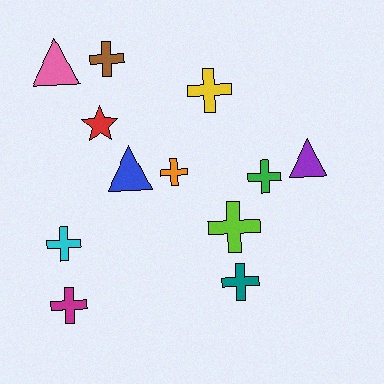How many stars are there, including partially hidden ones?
There is 1 star.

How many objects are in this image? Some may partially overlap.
There are 12 objects.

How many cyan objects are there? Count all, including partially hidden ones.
There is 1 cyan object.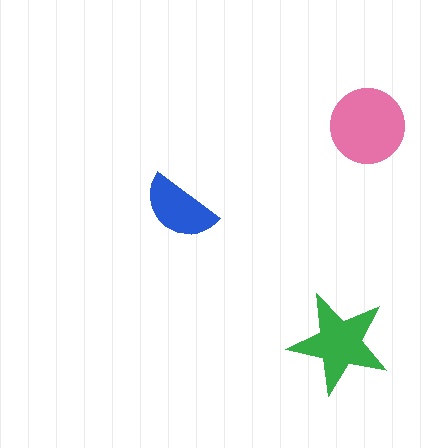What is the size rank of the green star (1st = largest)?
2nd.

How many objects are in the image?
There are 3 objects in the image.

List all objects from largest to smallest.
The pink circle, the green star, the blue semicircle.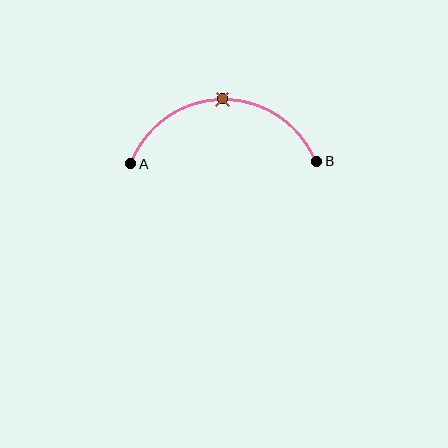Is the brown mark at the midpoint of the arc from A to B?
Yes. The brown mark lies on the arc at equal arc-length from both A and B — it is the arc midpoint.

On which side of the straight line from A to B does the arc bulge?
The arc bulges above the straight line connecting A and B.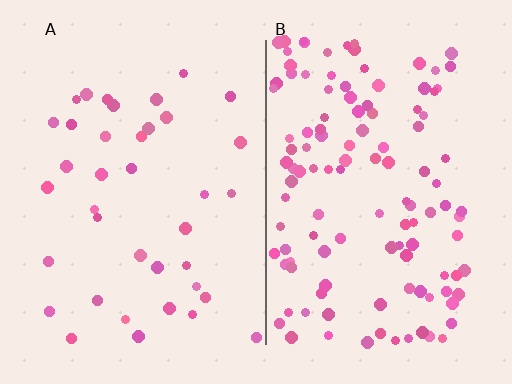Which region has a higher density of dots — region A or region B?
B (the right).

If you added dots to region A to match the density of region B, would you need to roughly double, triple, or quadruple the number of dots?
Approximately triple.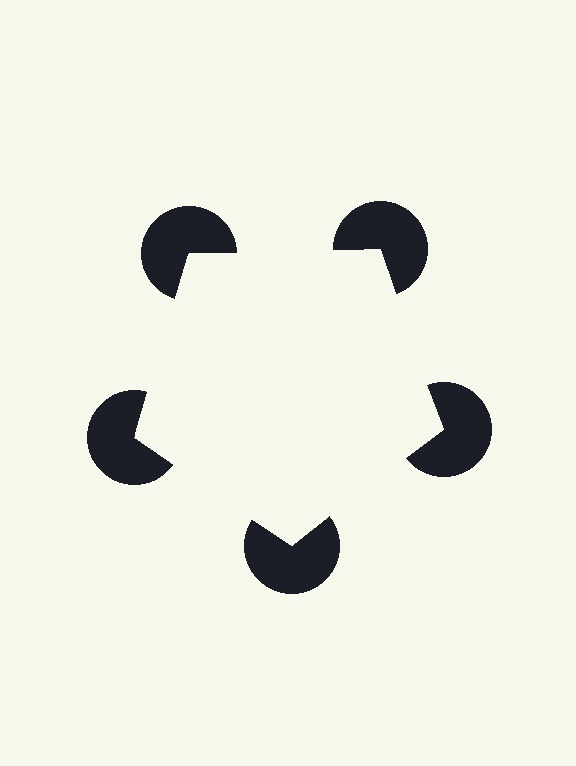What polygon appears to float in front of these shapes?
An illusory pentagon — its edges are inferred from the aligned wedge cuts in the pac-man discs, not physically drawn.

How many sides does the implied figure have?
5 sides.